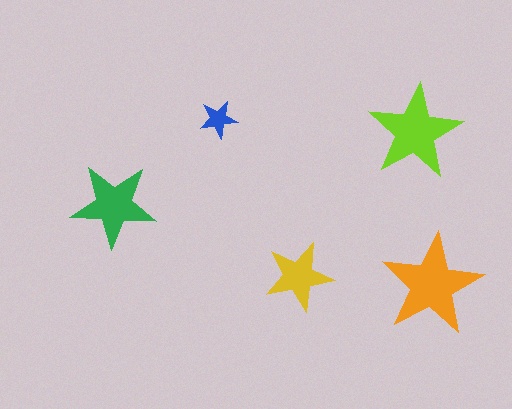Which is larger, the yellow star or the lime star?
The lime one.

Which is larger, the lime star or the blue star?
The lime one.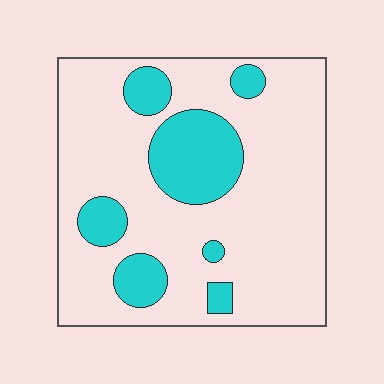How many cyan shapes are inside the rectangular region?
7.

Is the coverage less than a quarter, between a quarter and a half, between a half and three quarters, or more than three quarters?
Less than a quarter.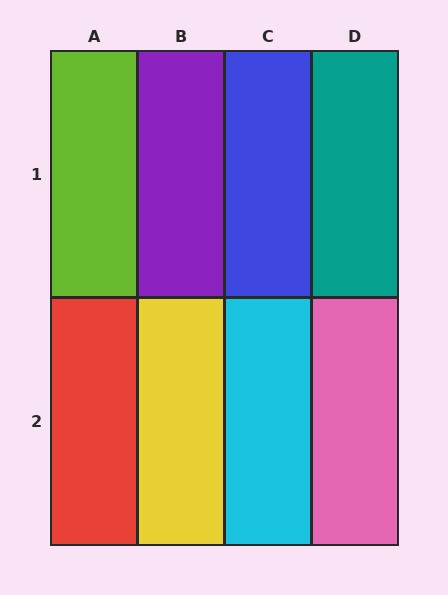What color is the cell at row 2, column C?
Cyan.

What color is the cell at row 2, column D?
Pink.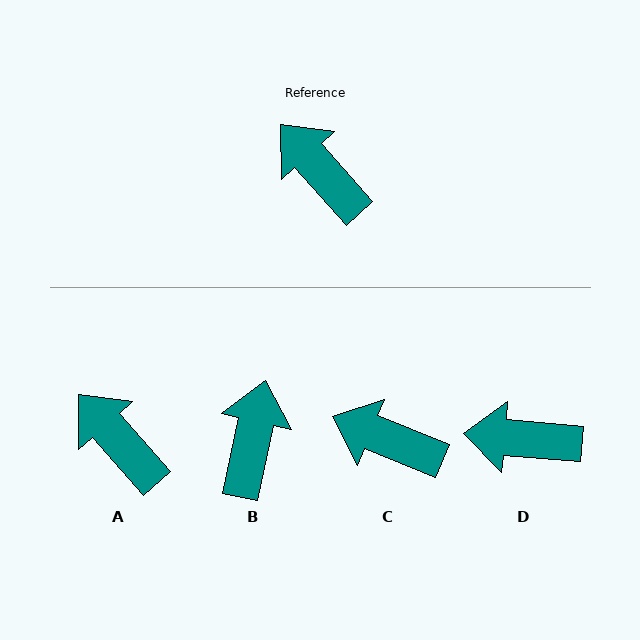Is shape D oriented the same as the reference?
No, it is off by about 44 degrees.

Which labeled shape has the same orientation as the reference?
A.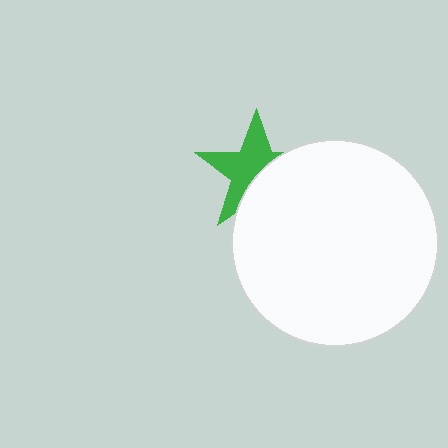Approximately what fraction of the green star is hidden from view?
Roughly 43% of the green star is hidden behind the white circle.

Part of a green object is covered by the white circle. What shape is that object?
It is a star.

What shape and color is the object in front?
The object in front is a white circle.